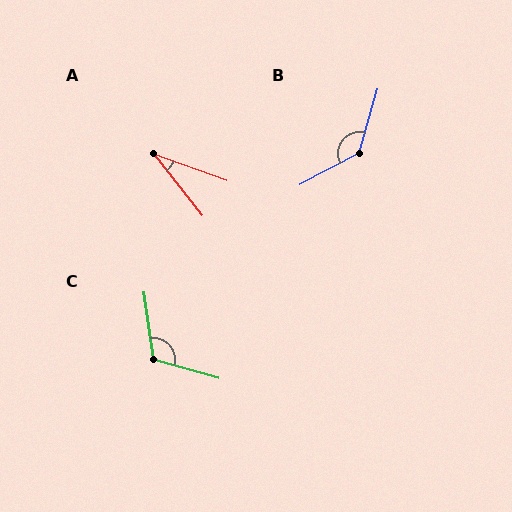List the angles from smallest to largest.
A (31°), C (114°), B (134°).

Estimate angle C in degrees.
Approximately 114 degrees.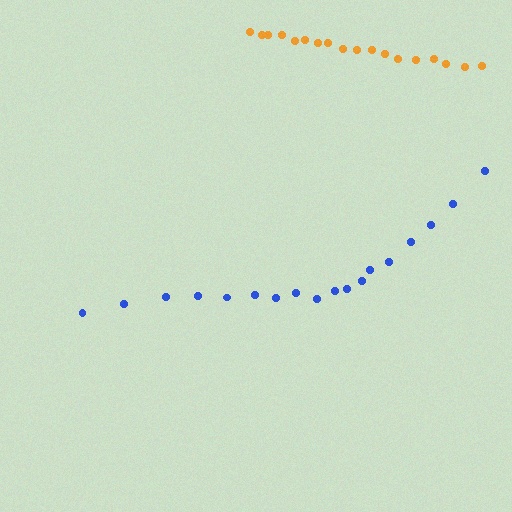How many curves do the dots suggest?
There are 2 distinct paths.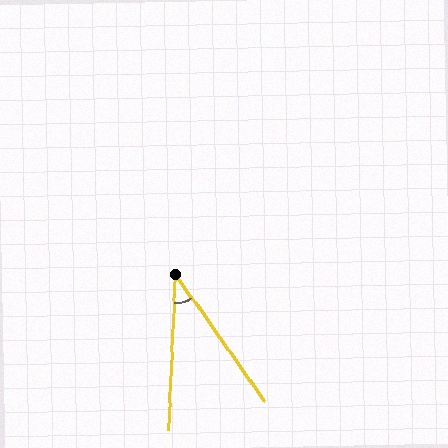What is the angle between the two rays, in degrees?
Approximately 38 degrees.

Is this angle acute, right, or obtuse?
It is acute.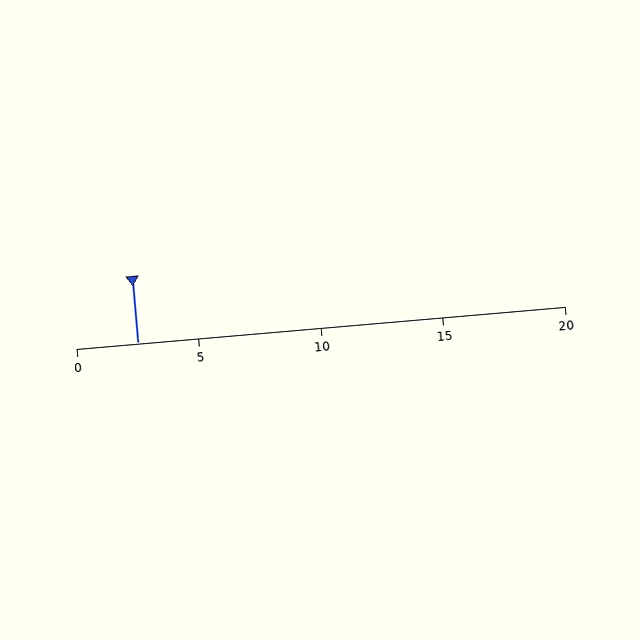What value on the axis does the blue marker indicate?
The marker indicates approximately 2.5.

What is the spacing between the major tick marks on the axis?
The major ticks are spaced 5 apart.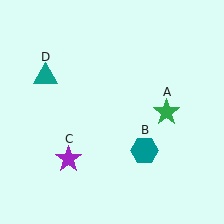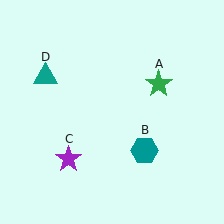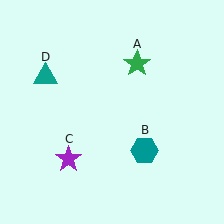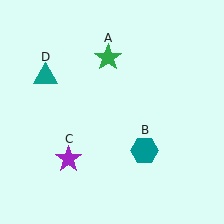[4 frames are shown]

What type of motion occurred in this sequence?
The green star (object A) rotated counterclockwise around the center of the scene.